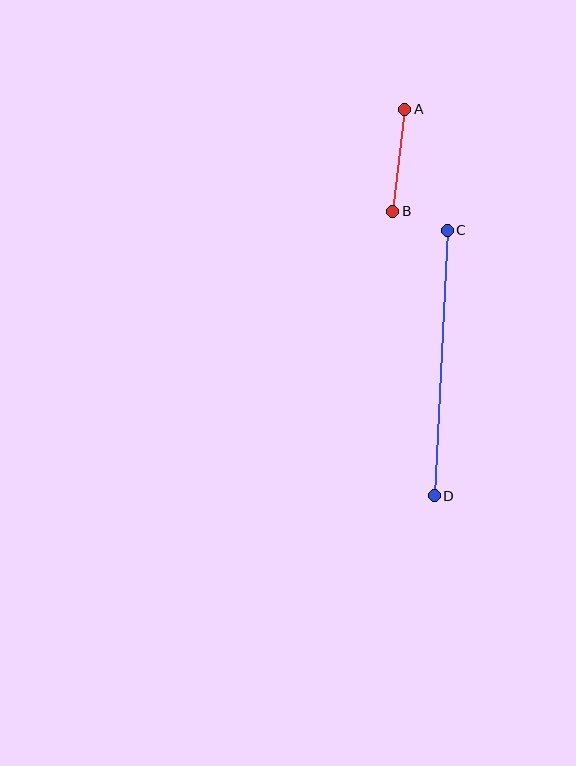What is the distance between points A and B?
The distance is approximately 102 pixels.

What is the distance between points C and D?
The distance is approximately 266 pixels.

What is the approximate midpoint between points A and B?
The midpoint is at approximately (399, 160) pixels.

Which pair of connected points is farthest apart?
Points C and D are farthest apart.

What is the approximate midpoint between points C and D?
The midpoint is at approximately (441, 363) pixels.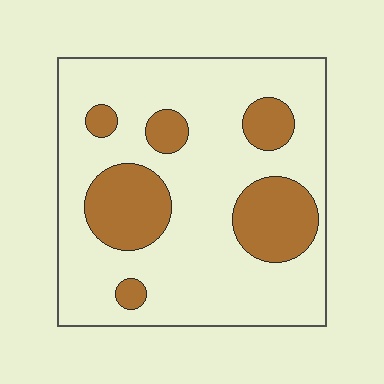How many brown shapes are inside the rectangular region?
6.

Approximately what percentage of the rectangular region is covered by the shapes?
Approximately 25%.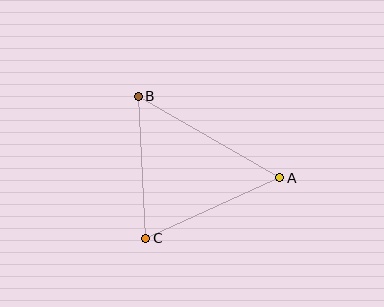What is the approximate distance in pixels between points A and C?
The distance between A and C is approximately 147 pixels.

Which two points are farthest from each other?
Points A and B are farthest from each other.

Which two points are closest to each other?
Points B and C are closest to each other.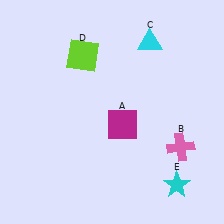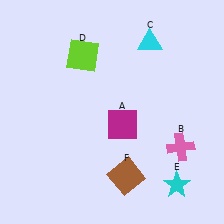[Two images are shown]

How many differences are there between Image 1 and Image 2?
There is 1 difference between the two images.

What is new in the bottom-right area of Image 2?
A brown square (F) was added in the bottom-right area of Image 2.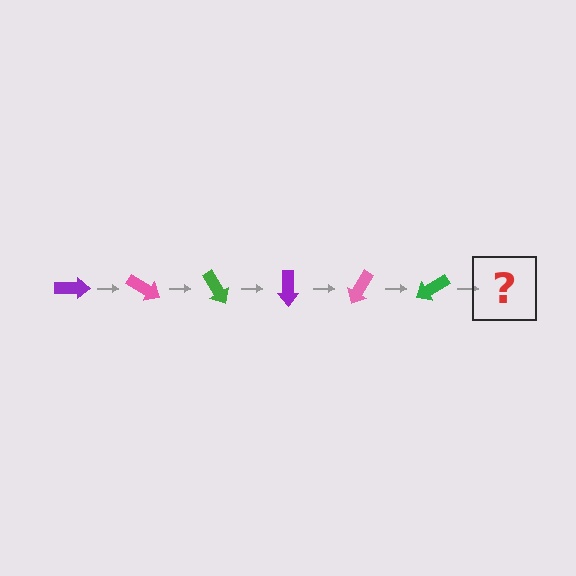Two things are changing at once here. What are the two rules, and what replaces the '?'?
The two rules are that it rotates 30 degrees each step and the color cycles through purple, pink, and green. The '?' should be a purple arrow, rotated 180 degrees from the start.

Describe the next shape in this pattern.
It should be a purple arrow, rotated 180 degrees from the start.